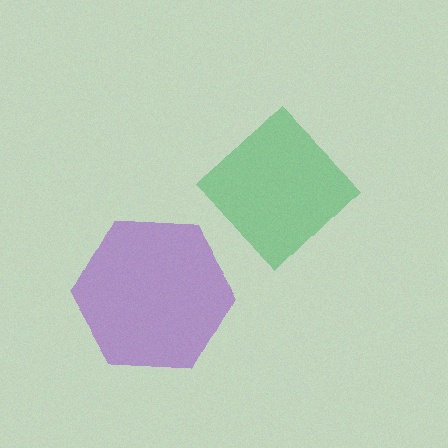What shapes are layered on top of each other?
The layered shapes are: a purple hexagon, a green diamond.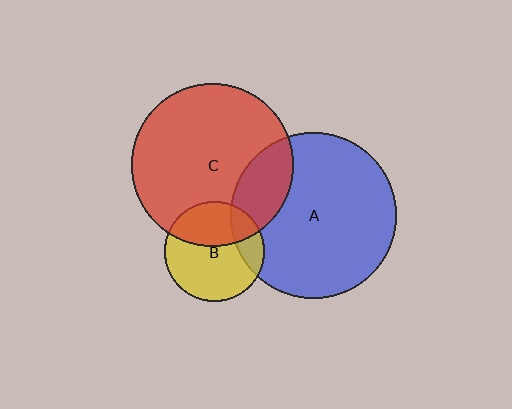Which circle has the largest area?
Circle A (blue).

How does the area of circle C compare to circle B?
Approximately 2.7 times.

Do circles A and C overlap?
Yes.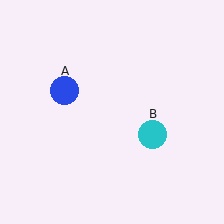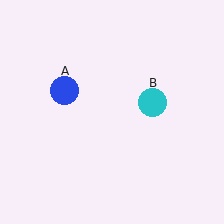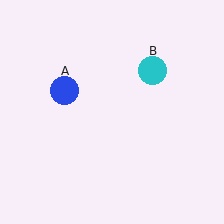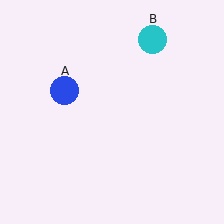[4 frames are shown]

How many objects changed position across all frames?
1 object changed position: cyan circle (object B).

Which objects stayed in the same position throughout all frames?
Blue circle (object A) remained stationary.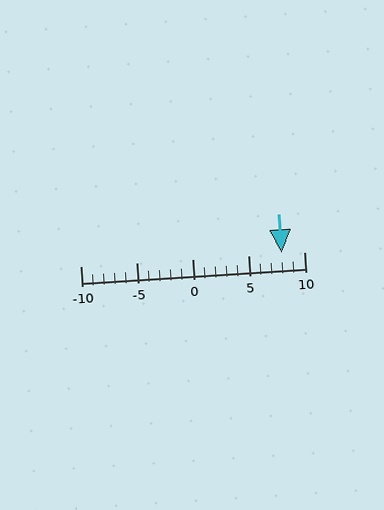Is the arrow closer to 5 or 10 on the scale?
The arrow is closer to 10.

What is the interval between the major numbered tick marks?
The major tick marks are spaced 5 units apart.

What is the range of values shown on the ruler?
The ruler shows values from -10 to 10.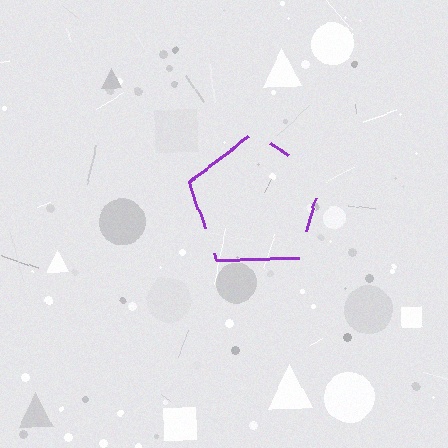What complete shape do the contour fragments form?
The contour fragments form a pentagon.